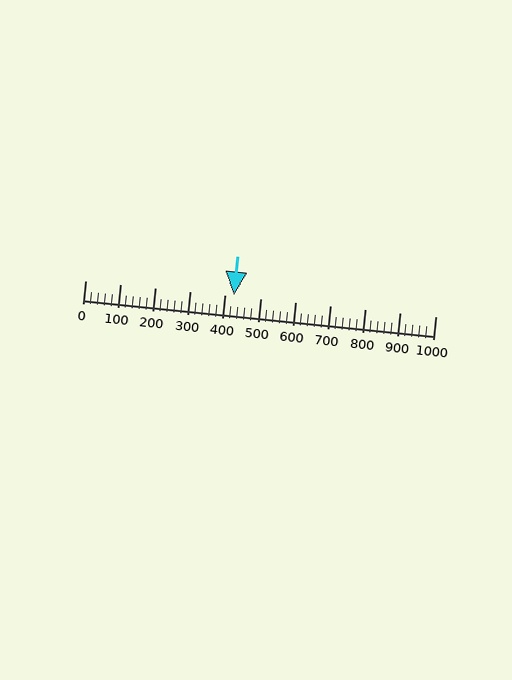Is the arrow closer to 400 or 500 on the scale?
The arrow is closer to 400.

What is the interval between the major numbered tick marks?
The major tick marks are spaced 100 units apart.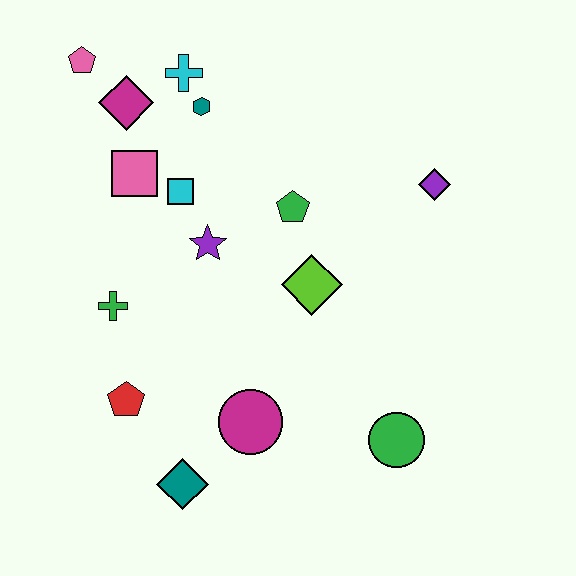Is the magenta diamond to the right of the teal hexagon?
No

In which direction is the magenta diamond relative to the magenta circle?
The magenta diamond is above the magenta circle.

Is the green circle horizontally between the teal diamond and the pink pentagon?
No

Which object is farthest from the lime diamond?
The pink pentagon is farthest from the lime diamond.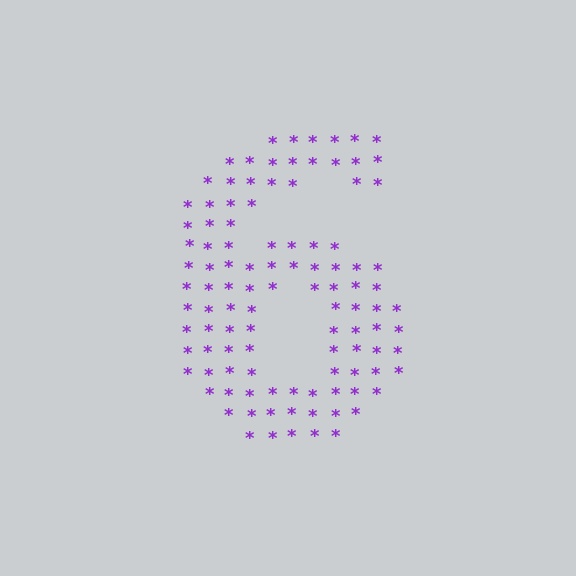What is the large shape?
The large shape is the digit 6.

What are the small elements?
The small elements are asterisks.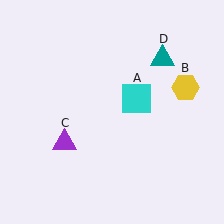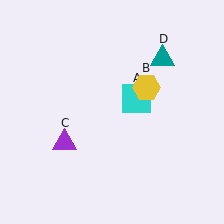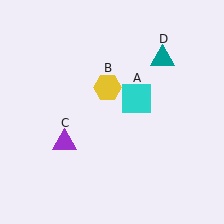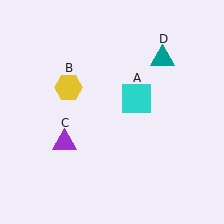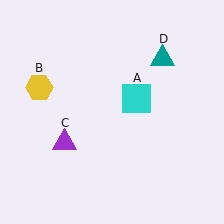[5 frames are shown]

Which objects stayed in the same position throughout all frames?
Cyan square (object A) and purple triangle (object C) and teal triangle (object D) remained stationary.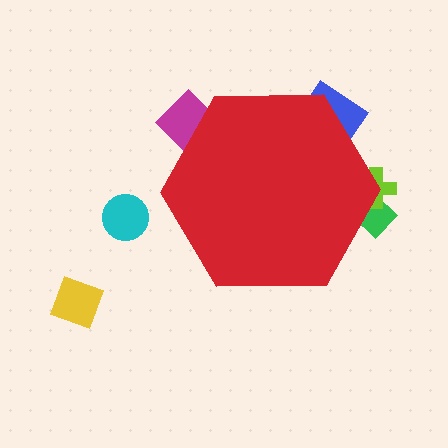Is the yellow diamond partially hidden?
No, the yellow diamond is fully visible.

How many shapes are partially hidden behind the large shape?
4 shapes are partially hidden.